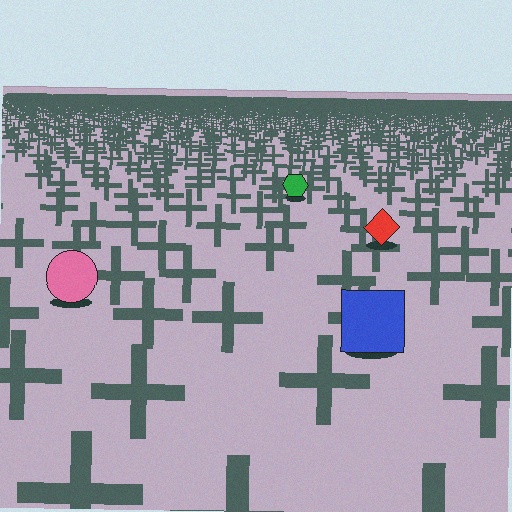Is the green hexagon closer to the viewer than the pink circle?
No. The pink circle is closer — you can tell from the texture gradient: the ground texture is coarser near it.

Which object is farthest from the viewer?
The green hexagon is farthest from the viewer. It appears smaller and the ground texture around it is denser.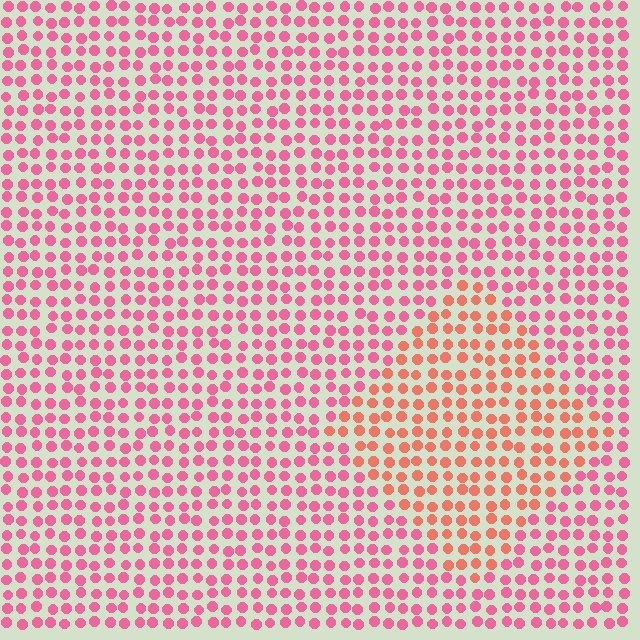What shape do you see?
I see a diamond.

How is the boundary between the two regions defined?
The boundary is defined purely by a slight shift in hue (about 31 degrees). Spacing, size, and orientation are identical on both sides.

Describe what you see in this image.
The image is filled with small pink elements in a uniform arrangement. A diamond-shaped region is visible where the elements are tinted to a slightly different hue, forming a subtle color boundary.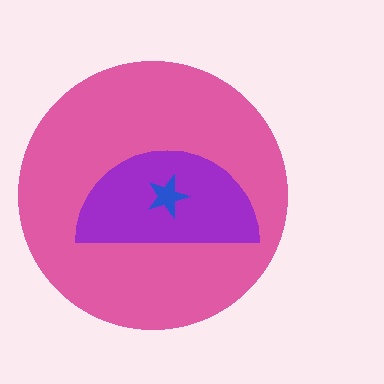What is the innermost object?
The blue star.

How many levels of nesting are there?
3.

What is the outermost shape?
The pink circle.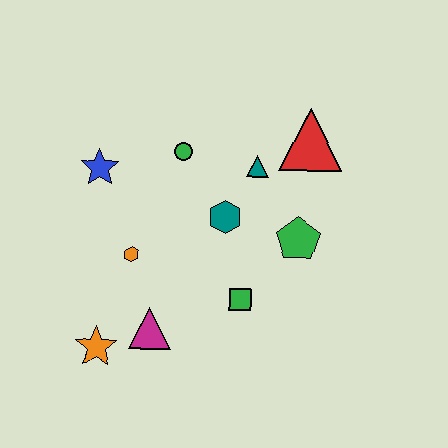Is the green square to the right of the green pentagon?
No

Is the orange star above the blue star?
No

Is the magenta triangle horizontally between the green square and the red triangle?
No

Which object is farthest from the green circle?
The orange star is farthest from the green circle.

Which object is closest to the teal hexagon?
The teal triangle is closest to the teal hexagon.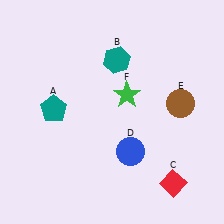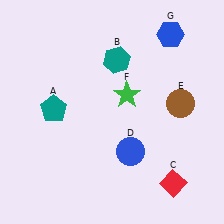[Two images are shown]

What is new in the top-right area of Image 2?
A blue hexagon (G) was added in the top-right area of Image 2.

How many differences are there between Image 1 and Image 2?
There is 1 difference between the two images.